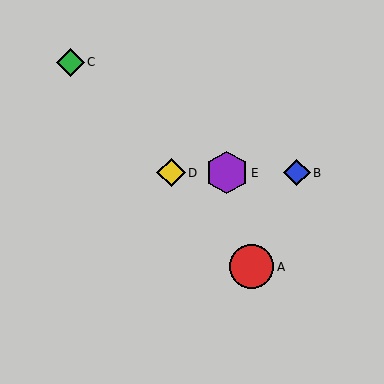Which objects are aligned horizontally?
Objects B, D, E are aligned horizontally.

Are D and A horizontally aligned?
No, D is at y≈173 and A is at y≈267.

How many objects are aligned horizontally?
3 objects (B, D, E) are aligned horizontally.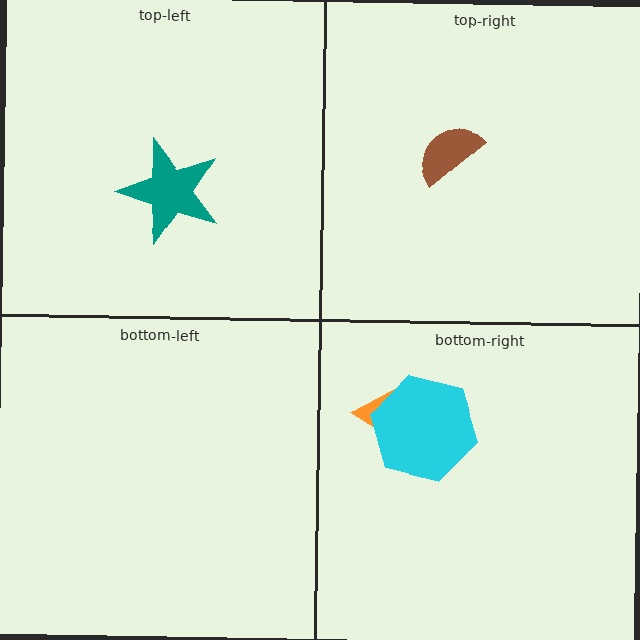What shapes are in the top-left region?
The teal star.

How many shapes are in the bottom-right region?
2.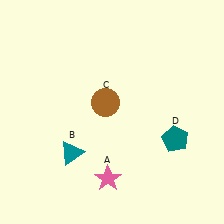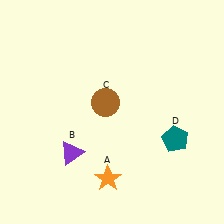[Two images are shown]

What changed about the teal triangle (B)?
In Image 1, B is teal. In Image 2, it changed to purple.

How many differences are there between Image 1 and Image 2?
There are 2 differences between the two images.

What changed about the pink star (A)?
In Image 1, A is pink. In Image 2, it changed to orange.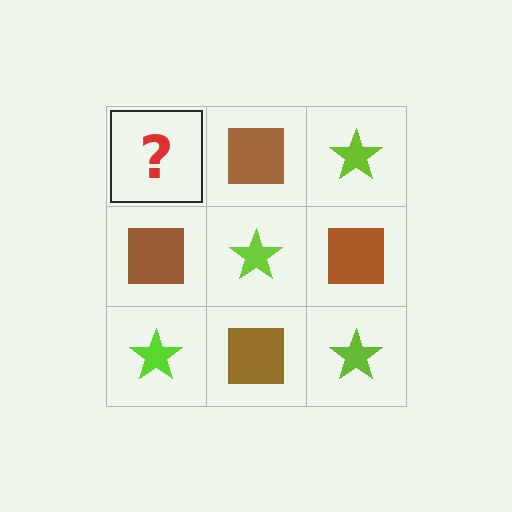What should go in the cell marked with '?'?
The missing cell should contain a lime star.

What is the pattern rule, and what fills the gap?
The rule is that it alternates lime star and brown square in a checkerboard pattern. The gap should be filled with a lime star.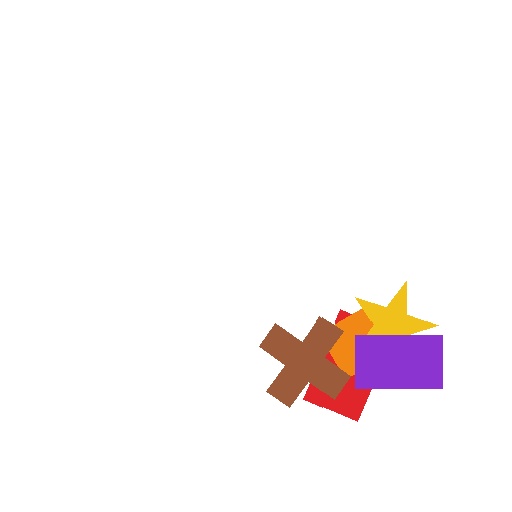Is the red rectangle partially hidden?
Yes, it is partially covered by another shape.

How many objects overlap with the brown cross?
2 objects overlap with the brown cross.